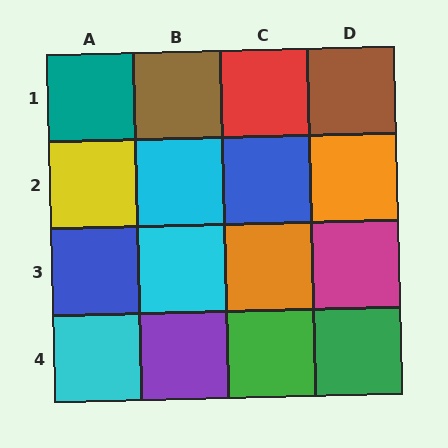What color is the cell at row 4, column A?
Cyan.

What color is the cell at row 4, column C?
Green.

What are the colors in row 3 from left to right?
Blue, cyan, orange, magenta.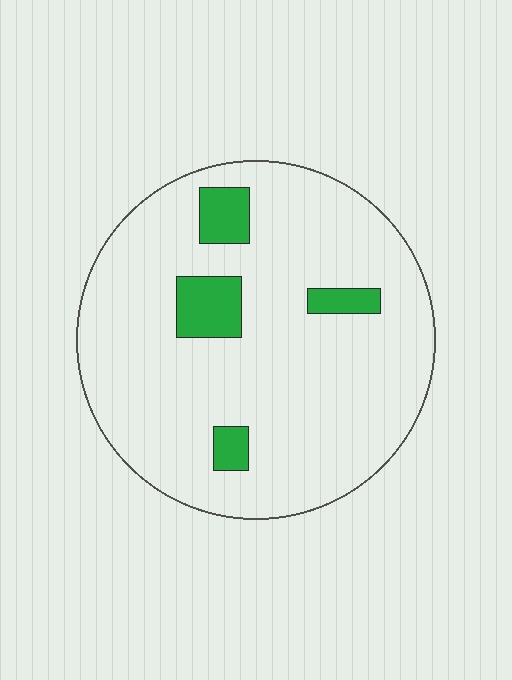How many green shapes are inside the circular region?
4.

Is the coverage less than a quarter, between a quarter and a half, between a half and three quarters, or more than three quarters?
Less than a quarter.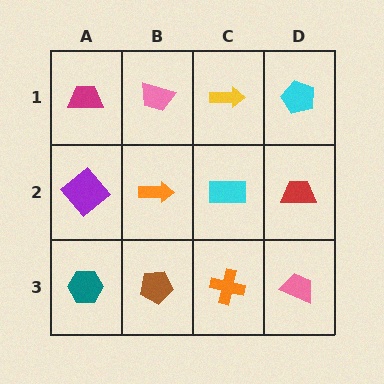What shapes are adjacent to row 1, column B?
An orange arrow (row 2, column B), a magenta trapezoid (row 1, column A), a yellow arrow (row 1, column C).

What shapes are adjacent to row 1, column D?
A red trapezoid (row 2, column D), a yellow arrow (row 1, column C).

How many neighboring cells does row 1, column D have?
2.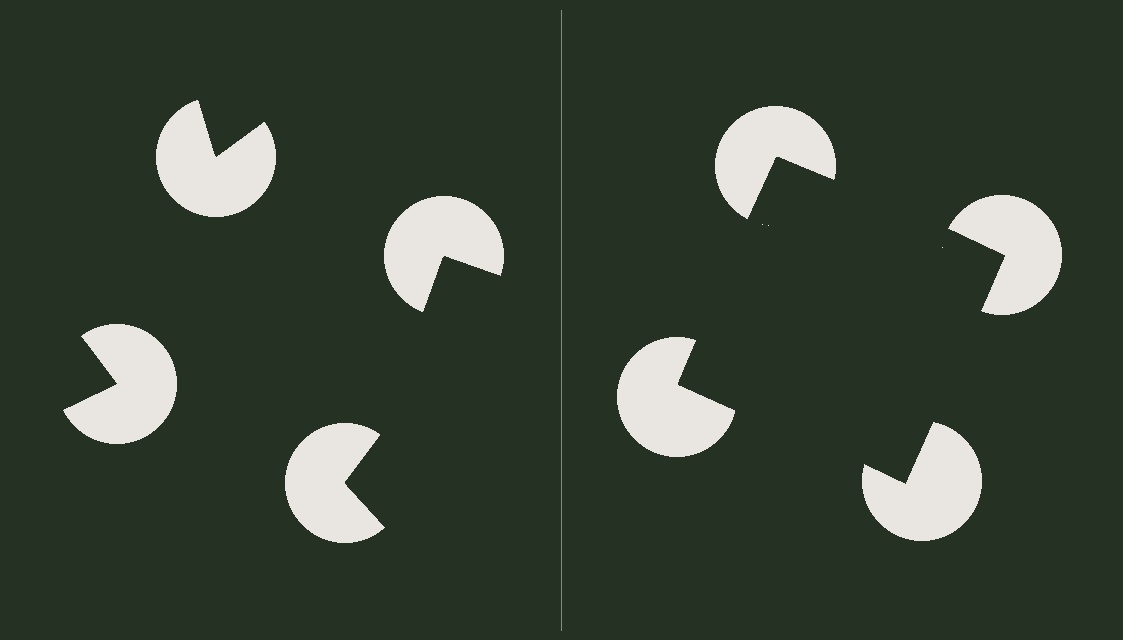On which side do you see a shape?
An illusory square appears on the right side. On the left side the wedge cuts are rotated, so no coherent shape forms.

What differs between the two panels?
The pac-man discs are positioned identically on both sides; only the wedge orientations differ. On the right they align to a square; on the left they are misaligned.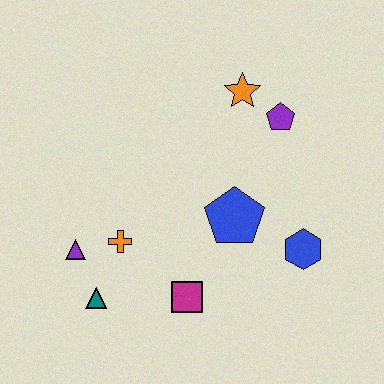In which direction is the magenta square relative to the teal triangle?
The magenta square is to the right of the teal triangle.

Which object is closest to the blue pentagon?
The blue hexagon is closest to the blue pentagon.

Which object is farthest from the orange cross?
The purple pentagon is farthest from the orange cross.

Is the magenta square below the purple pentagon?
Yes